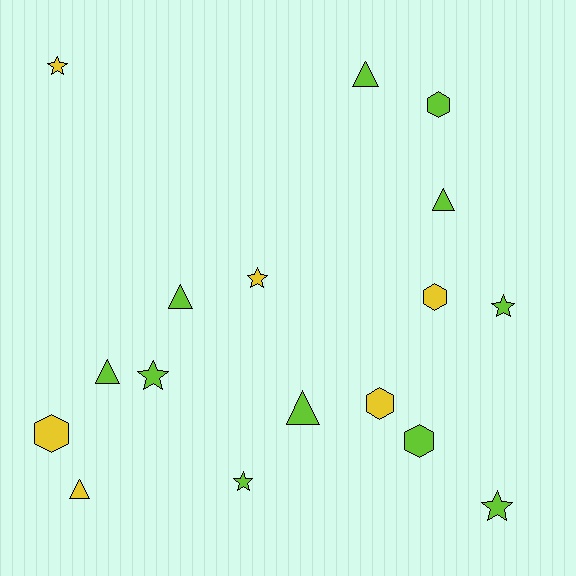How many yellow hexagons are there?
There are 3 yellow hexagons.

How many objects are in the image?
There are 17 objects.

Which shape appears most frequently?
Star, with 6 objects.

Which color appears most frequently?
Lime, with 11 objects.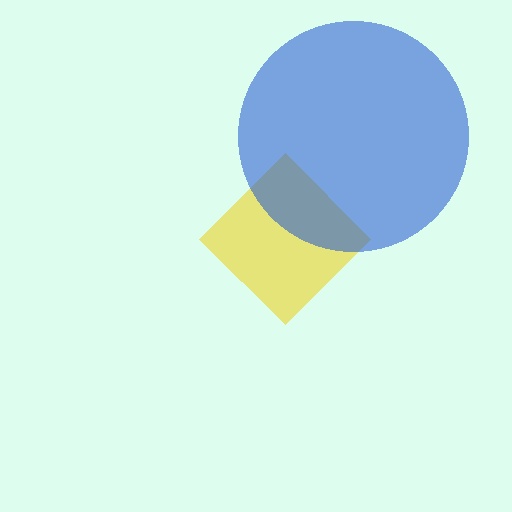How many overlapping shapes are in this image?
There are 2 overlapping shapes in the image.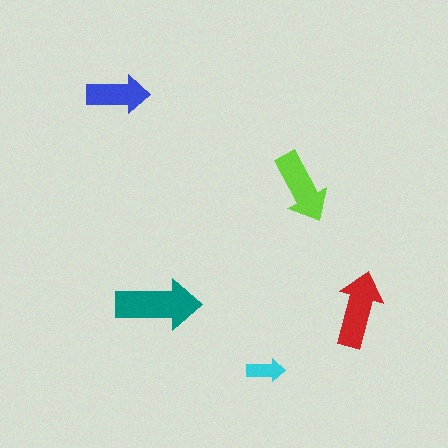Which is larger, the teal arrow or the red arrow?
The teal one.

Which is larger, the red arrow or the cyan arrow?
The red one.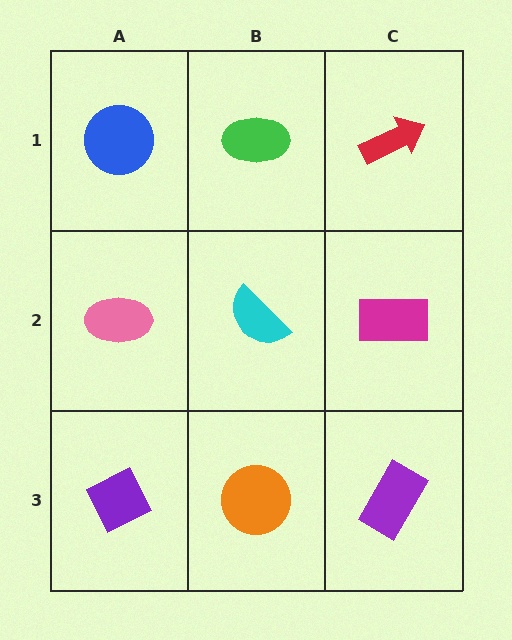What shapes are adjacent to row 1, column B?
A cyan semicircle (row 2, column B), a blue circle (row 1, column A), a red arrow (row 1, column C).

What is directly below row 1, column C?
A magenta rectangle.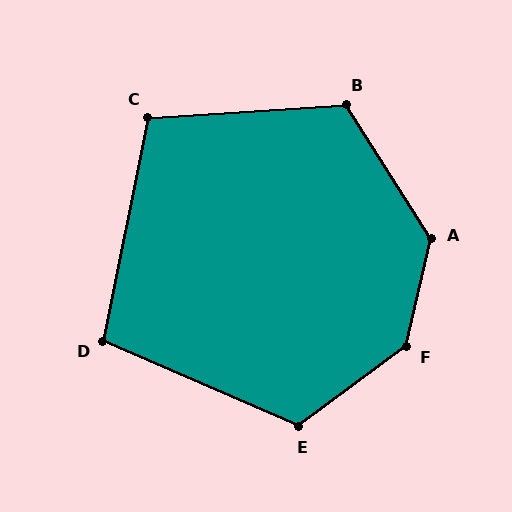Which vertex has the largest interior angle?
F, at approximately 139 degrees.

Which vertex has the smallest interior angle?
D, at approximately 102 degrees.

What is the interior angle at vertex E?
Approximately 120 degrees (obtuse).